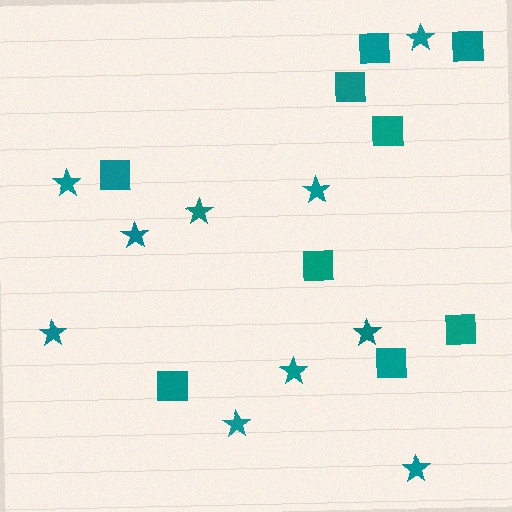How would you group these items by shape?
There are 2 groups: one group of squares (9) and one group of stars (10).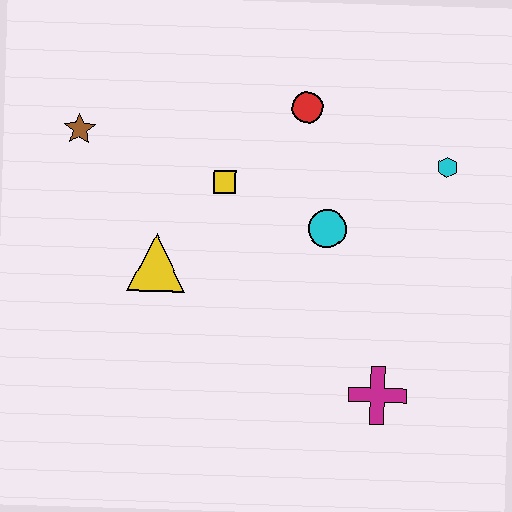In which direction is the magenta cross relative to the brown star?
The magenta cross is to the right of the brown star.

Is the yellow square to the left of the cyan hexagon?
Yes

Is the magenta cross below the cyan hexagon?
Yes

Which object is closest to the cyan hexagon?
The cyan circle is closest to the cyan hexagon.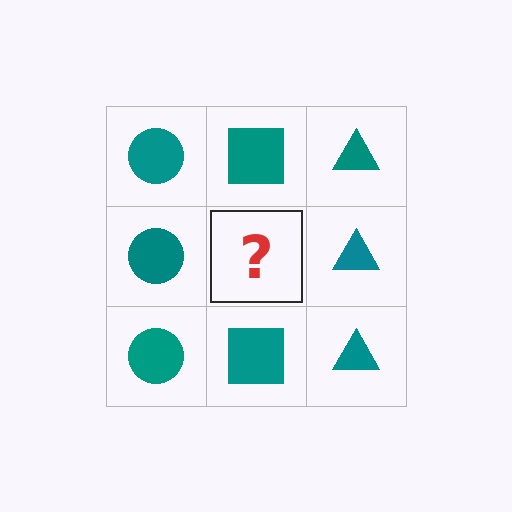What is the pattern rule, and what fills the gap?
The rule is that each column has a consistent shape. The gap should be filled with a teal square.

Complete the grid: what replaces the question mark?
The question mark should be replaced with a teal square.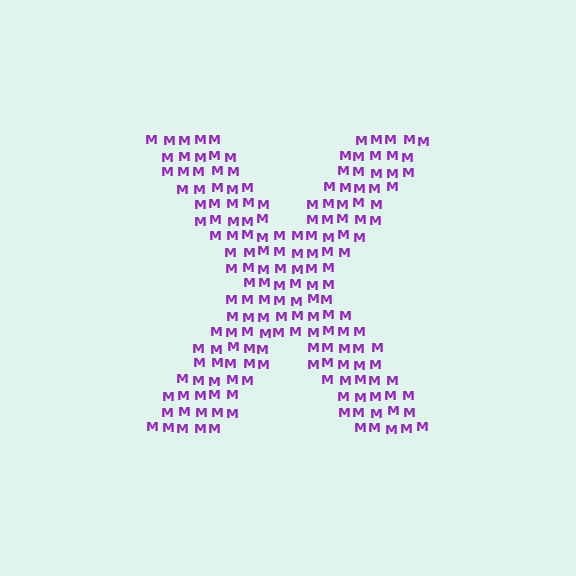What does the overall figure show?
The overall figure shows the letter X.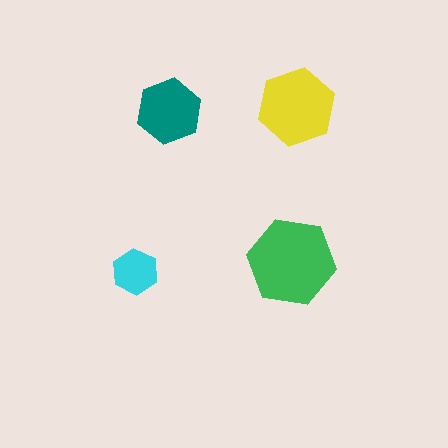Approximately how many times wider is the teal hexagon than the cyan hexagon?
About 1.5 times wider.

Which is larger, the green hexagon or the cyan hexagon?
The green one.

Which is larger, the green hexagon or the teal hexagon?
The green one.